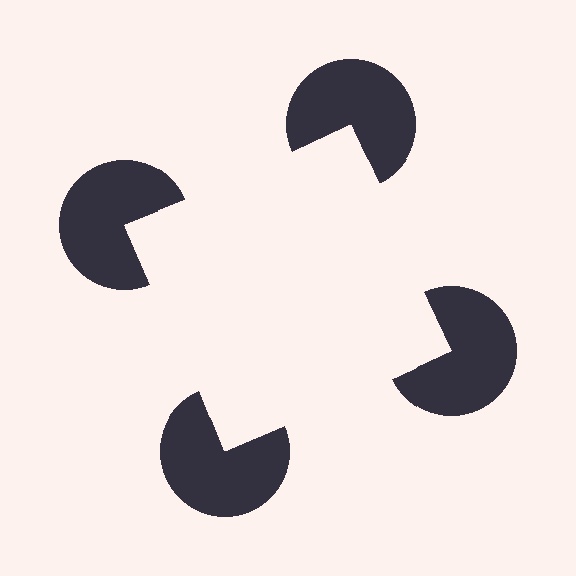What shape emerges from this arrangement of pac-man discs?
An illusory square — its edges are inferred from the aligned wedge cuts in the pac-man discs, not physically drawn.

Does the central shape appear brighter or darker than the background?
It typically appears slightly brighter than the background, even though no actual brightness change is drawn.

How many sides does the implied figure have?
4 sides.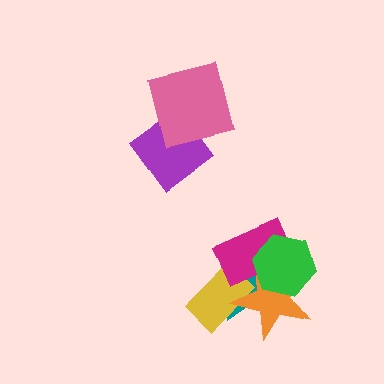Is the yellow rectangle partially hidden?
Yes, it is partially covered by another shape.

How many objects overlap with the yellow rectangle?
3 objects overlap with the yellow rectangle.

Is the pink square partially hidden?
No, no other shape covers it.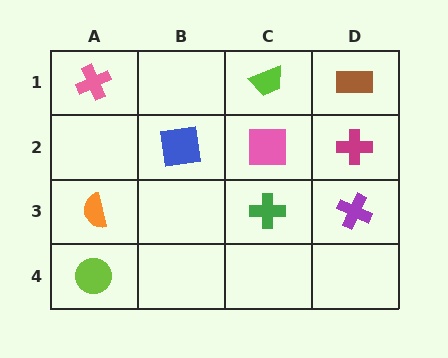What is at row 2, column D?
A magenta cross.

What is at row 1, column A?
A pink cross.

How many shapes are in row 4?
1 shape.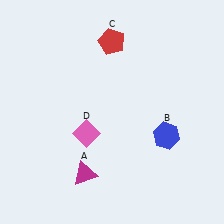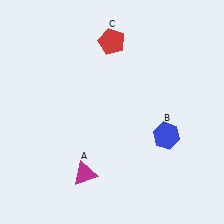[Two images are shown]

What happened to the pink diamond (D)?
The pink diamond (D) was removed in Image 2. It was in the bottom-left area of Image 1.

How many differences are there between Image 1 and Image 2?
There is 1 difference between the two images.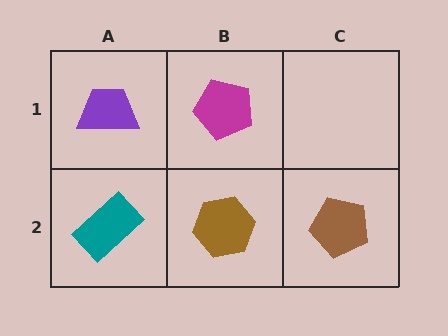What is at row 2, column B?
A brown hexagon.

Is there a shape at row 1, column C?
No, that cell is empty.